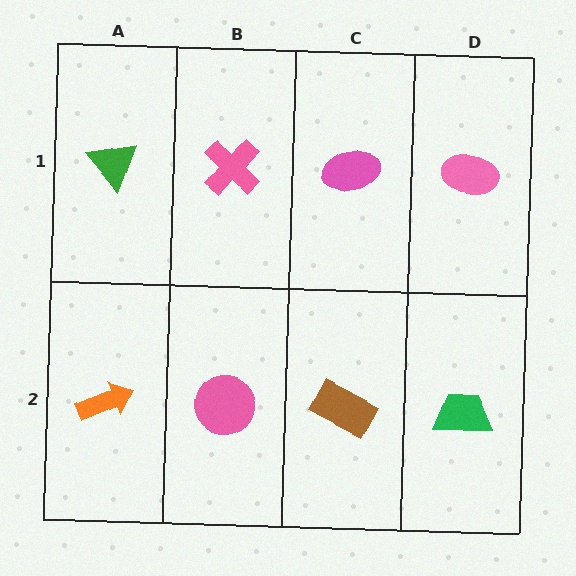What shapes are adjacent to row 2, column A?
A green triangle (row 1, column A), a pink circle (row 2, column B).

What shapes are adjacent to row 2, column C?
A pink ellipse (row 1, column C), a pink circle (row 2, column B), a green trapezoid (row 2, column D).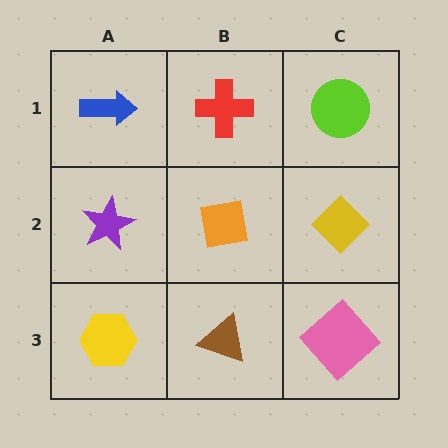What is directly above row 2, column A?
A blue arrow.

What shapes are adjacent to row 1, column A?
A purple star (row 2, column A), a red cross (row 1, column B).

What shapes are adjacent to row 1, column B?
An orange square (row 2, column B), a blue arrow (row 1, column A), a lime circle (row 1, column C).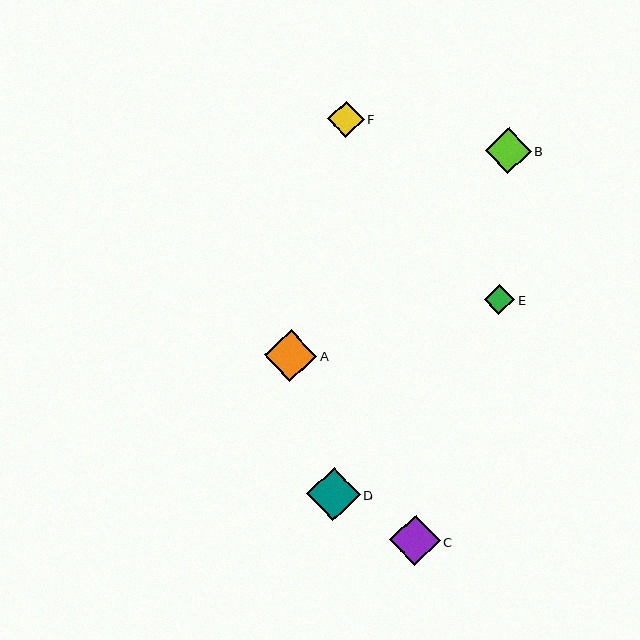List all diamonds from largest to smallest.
From largest to smallest: D, A, C, B, F, E.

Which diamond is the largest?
Diamond D is the largest with a size of approximately 53 pixels.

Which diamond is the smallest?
Diamond E is the smallest with a size of approximately 30 pixels.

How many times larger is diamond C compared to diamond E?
Diamond C is approximately 1.7 times the size of diamond E.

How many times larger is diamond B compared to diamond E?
Diamond B is approximately 1.5 times the size of diamond E.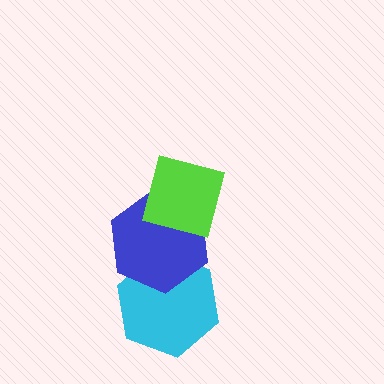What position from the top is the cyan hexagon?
The cyan hexagon is 3rd from the top.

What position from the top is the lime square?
The lime square is 1st from the top.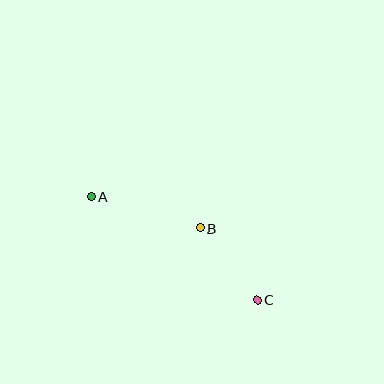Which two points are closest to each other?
Points B and C are closest to each other.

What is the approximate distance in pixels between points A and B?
The distance between A and B is approximately 113 pixels.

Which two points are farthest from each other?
Points A and C are farthest from each other.